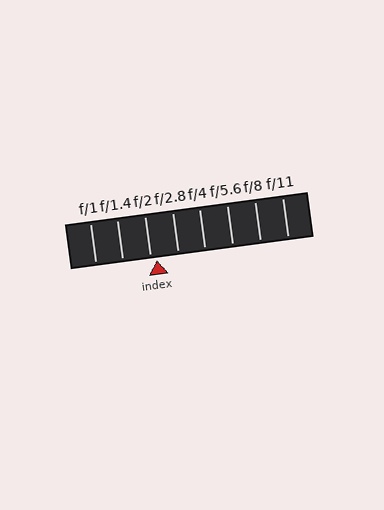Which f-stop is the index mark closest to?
The index mark is closest to f/2.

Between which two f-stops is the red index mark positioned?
The index mark is between f/2 and f/2.8.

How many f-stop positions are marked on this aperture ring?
There are 8 f-stop positions marked.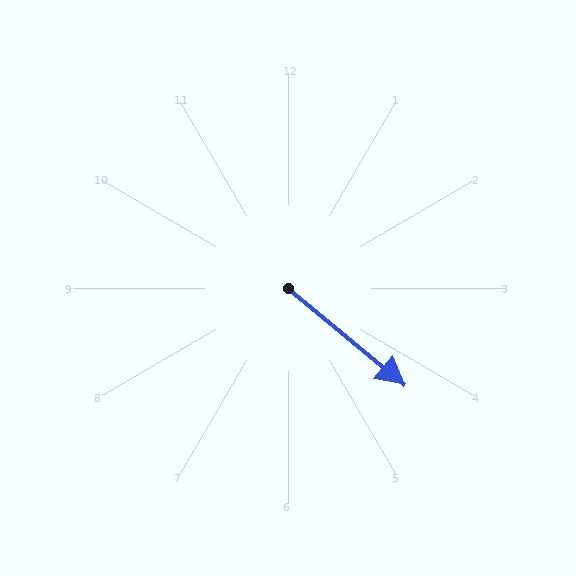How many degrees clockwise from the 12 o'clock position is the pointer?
Approximately 130 degrees.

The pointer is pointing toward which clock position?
Roughly 4 o'clock.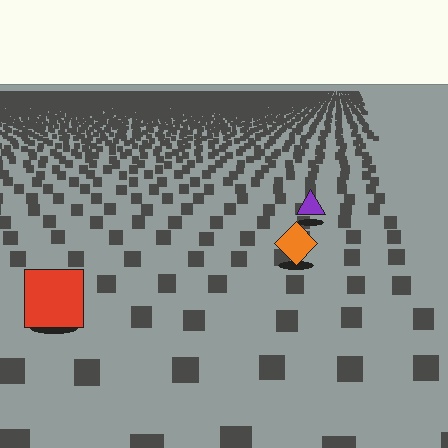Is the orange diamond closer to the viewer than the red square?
No. The red square is closer — you can tell from the texture gradient: the ground texture is coarser near it.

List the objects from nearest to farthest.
From nearest to farthest: the red square, the orange diamond, the purple triangle.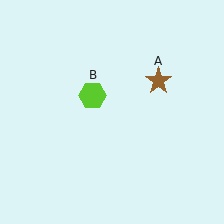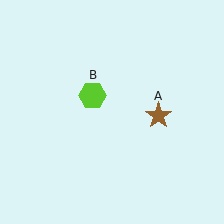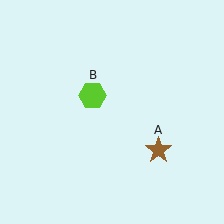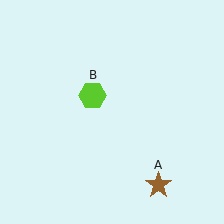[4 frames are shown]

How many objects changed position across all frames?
1 object changed position: brown star (object A).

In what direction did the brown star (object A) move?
The brown star (object A) moved down.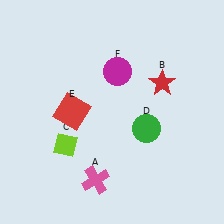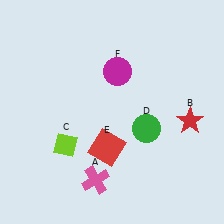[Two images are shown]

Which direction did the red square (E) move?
The red square (E) moved down.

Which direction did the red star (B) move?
The red star (B) moved down.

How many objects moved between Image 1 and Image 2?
2 objects moved between the two images.